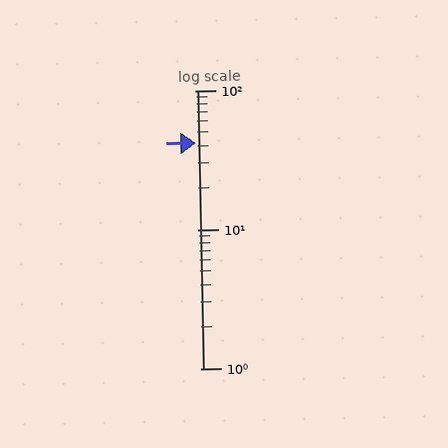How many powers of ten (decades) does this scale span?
The scale spans 2 decades, from 1 to 100.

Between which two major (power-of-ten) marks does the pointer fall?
The pointer is between 10 and 100.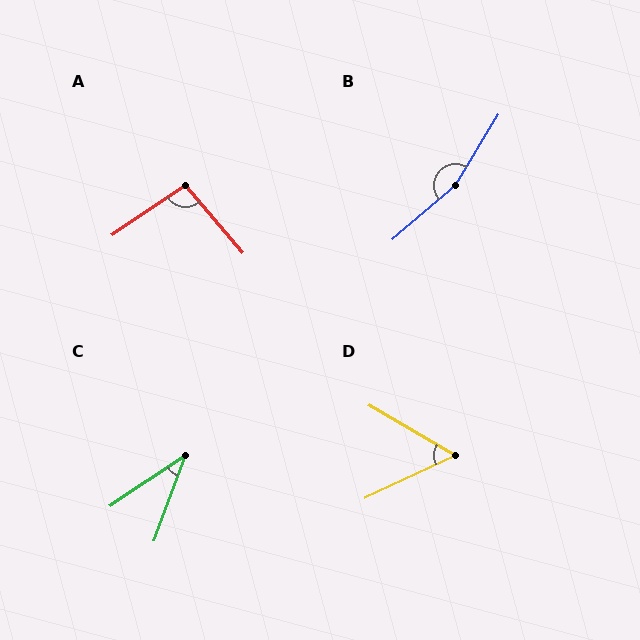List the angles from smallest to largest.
C (36°), D (56°), A (97°), B (162°).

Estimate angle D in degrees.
Approximately 56 degrees.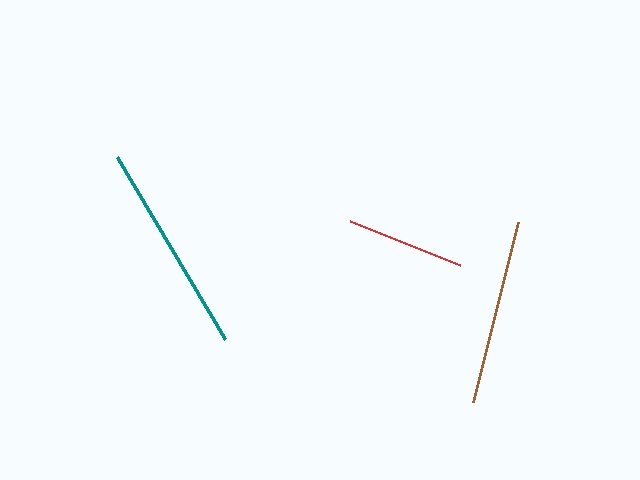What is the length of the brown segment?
The brown segment is approximately 186 pixels long.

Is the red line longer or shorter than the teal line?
The teal line is longer than the red line.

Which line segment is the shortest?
The red line is the shortest at approximately 118 pixels.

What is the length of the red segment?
The red segment is approximately 118 pixels long.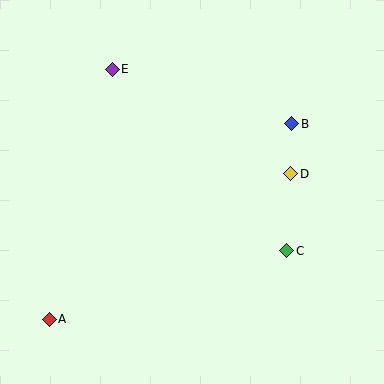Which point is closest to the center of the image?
Point D at (291, 174) is closest to the center.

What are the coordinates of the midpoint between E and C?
The midpoint between E and C is at (200, 160).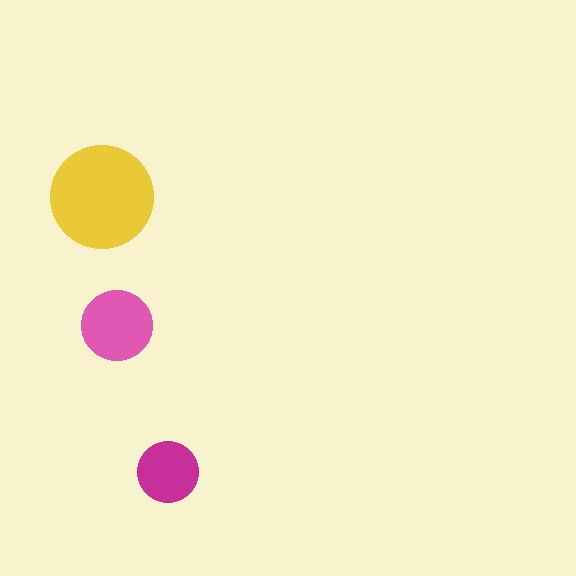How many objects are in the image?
There are 3 objects in the image.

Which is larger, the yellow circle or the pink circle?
The yellow one.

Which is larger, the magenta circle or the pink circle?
The pink one.